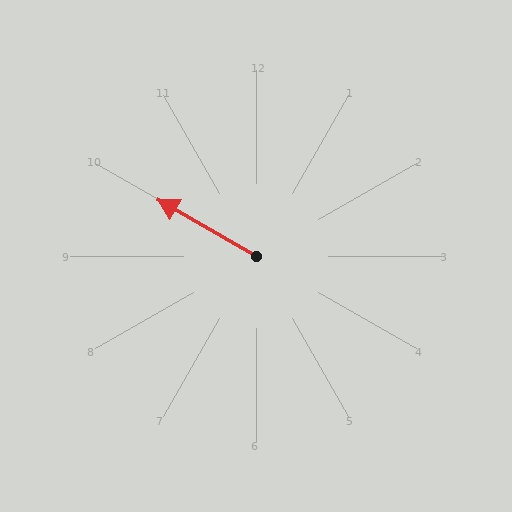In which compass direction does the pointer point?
Northwest.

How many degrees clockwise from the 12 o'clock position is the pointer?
Approximately 300 degrees.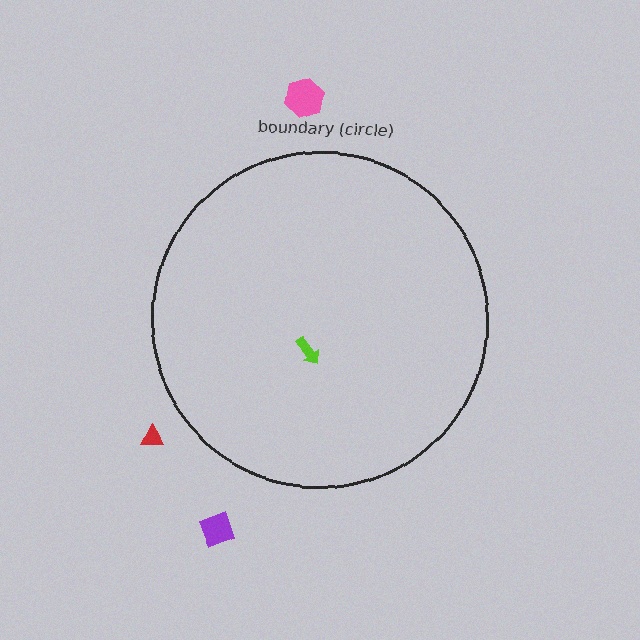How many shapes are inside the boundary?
1 inside, 3 outside.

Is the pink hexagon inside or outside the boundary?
Outside.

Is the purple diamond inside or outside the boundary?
Outside.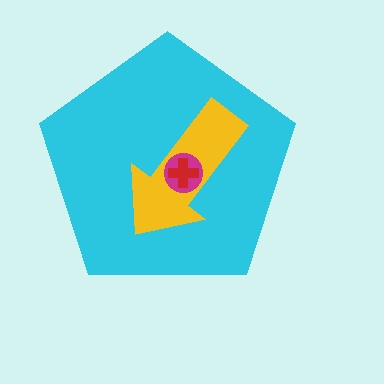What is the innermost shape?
The red cross.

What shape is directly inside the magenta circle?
The red cross.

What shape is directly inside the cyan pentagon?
The yellow arrow.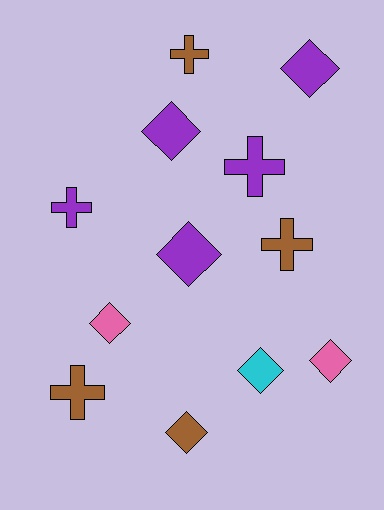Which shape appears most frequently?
Diamond, with 7 objects.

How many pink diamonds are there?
There are 2 pink diamonds.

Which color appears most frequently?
Purple, with 5 objects.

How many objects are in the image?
There are 12 objects.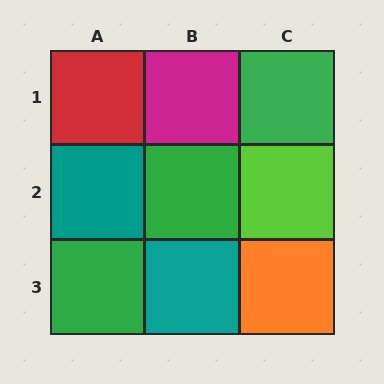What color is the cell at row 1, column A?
Red.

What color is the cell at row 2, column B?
Green.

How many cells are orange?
1 cell is orange.